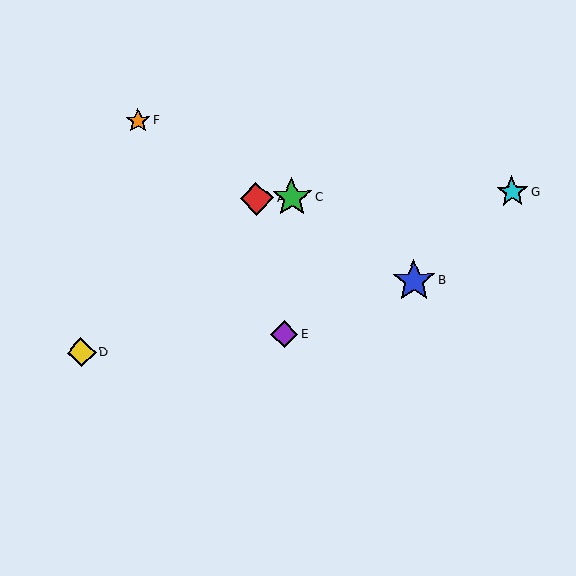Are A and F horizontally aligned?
No, A is at y≈199 and F is at y≈121.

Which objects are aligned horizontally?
Objects A, C, G are aligned horizontally.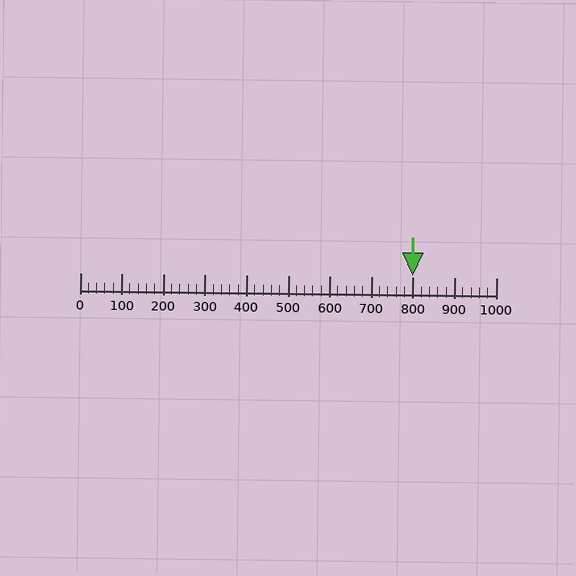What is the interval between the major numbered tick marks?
The major tick marks are spaced 100 units apart.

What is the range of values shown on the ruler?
The ruler shows values from 0 to 1000.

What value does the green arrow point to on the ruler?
The green arrow points to approximately 799.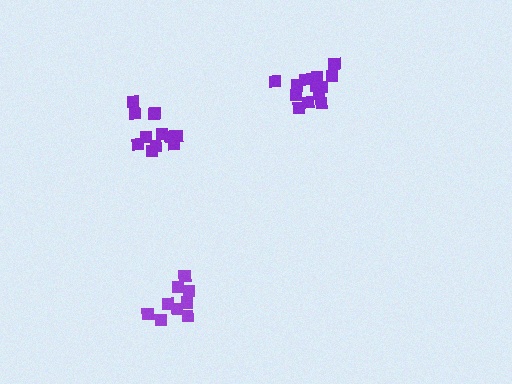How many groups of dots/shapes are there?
There are 3 groups.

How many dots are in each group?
Group 1: 12 dots, Group 2: 9 dots, Group 3: 14 dots (35 total).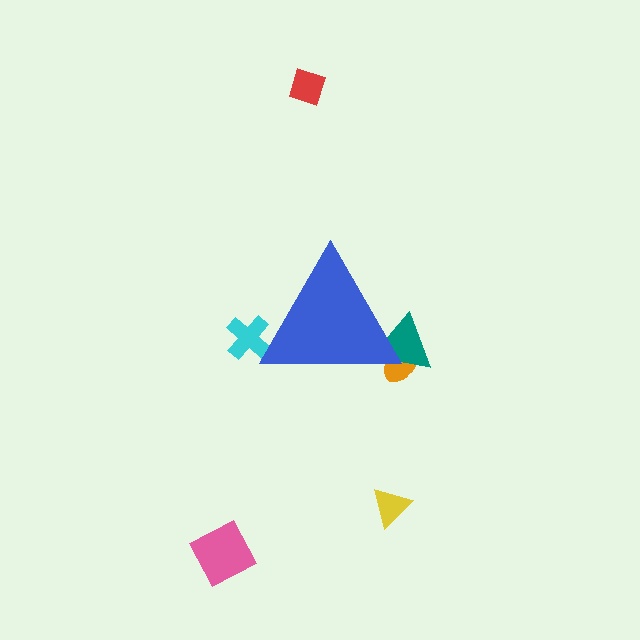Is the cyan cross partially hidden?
Yes, the cyan cross is partially hidden behind the blue triangle.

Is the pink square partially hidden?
No, the pink square is fully visible.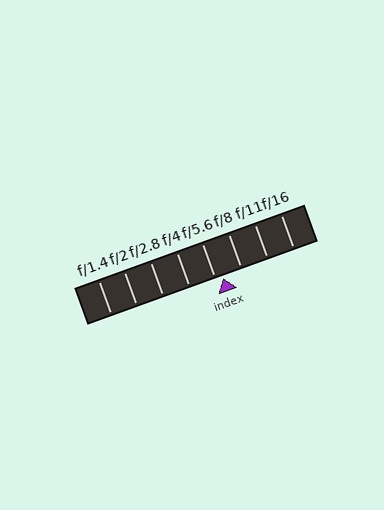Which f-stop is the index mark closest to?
The index mark is closest to f/5.6.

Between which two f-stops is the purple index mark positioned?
The index mark is between f/5.6 and f/8.